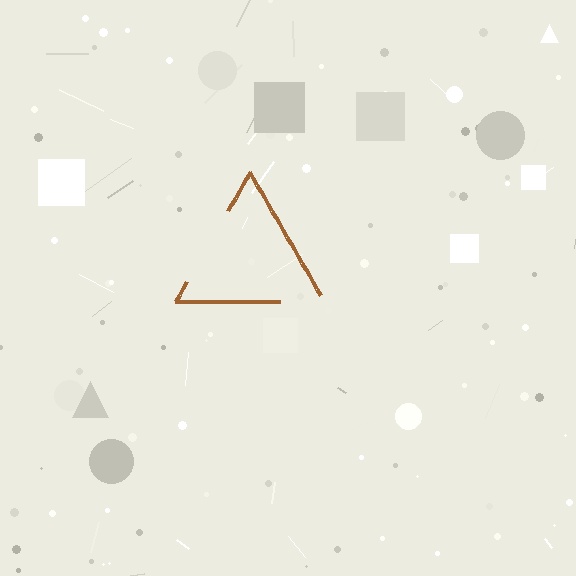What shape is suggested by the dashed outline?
The dashed outline suggests a triangle.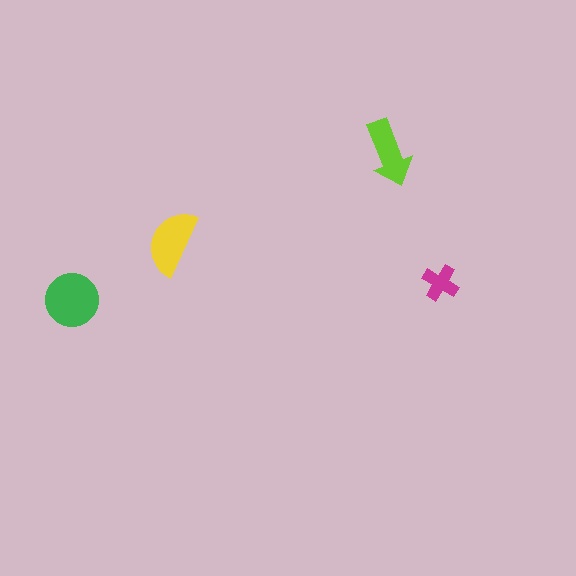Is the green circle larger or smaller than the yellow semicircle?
Larger.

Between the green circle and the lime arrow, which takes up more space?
The green circle.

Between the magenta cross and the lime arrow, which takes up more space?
The lime arrow.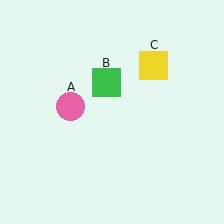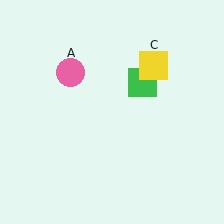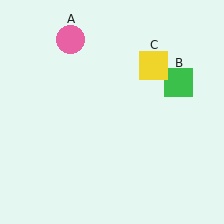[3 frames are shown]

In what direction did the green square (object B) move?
The green square (object B) moved right.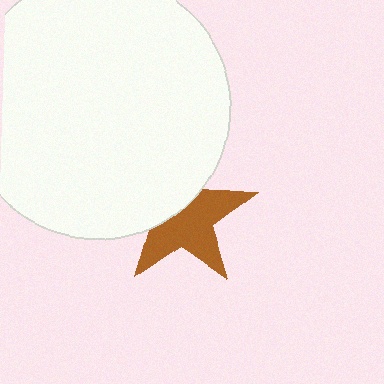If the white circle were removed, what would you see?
You would see the complete brown star.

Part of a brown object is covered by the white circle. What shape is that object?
It is a star.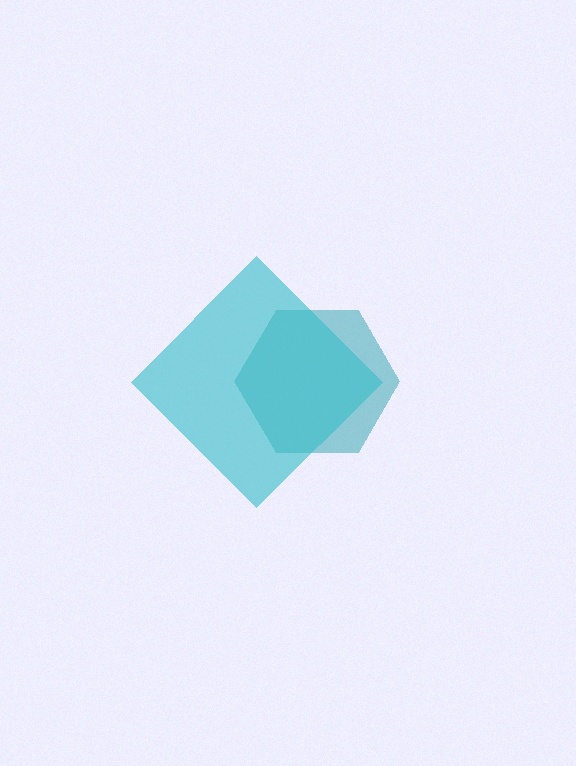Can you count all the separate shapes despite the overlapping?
Yes, there are 2 separate shapes.